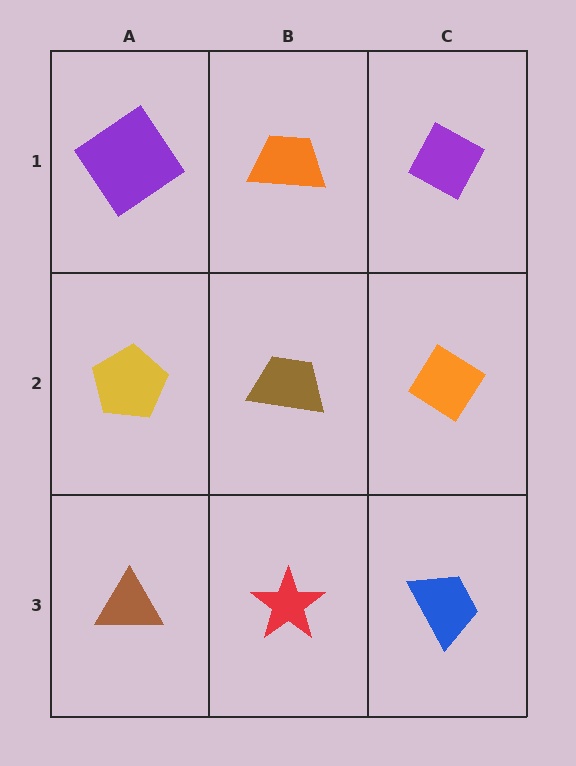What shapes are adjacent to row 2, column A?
A purple diamond (row 1, column A), a brown triangle (row 3, column A), a brown trapezoid (row 2, column B).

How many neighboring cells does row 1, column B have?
3.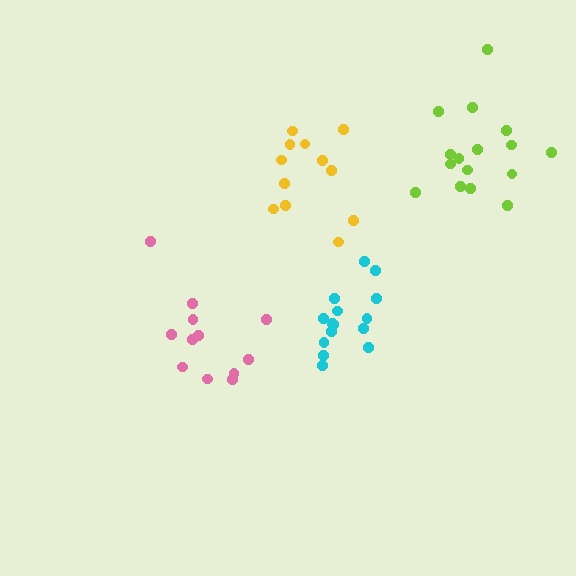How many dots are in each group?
Group 1: 12 dots, Group 2: 12 dots, Group 3: 16 dots, Group 4: 15 dots (55 total).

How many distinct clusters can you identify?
There are 4 distinct clusters.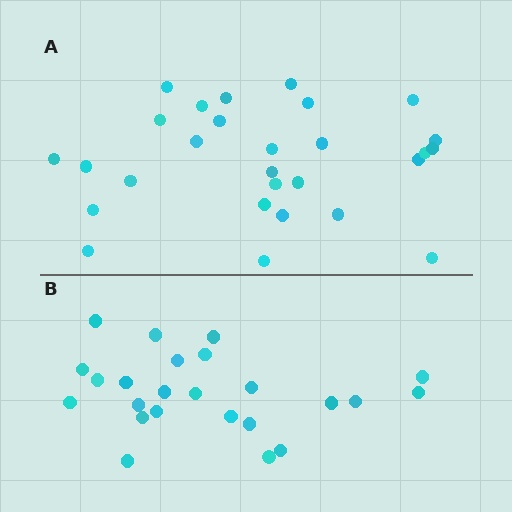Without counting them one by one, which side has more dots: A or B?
Region A (the top region) has more dots.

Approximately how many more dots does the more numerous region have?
Region A has about 4 more dots than region B.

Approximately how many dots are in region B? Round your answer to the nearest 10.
About 20 dots. (The exact count is 24, which rounds to 20.)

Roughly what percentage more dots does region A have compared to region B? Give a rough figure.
About 15% more.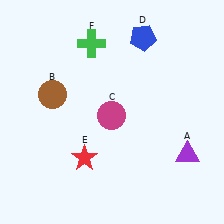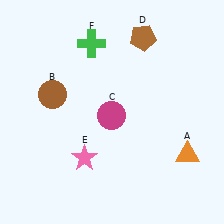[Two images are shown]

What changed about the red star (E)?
In Image 1, E is red. In Image 2, it changed to pink.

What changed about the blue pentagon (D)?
In Image 1, D is blue. In Image 2, it changed to brown.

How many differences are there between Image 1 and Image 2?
There are 3 differences between the two images.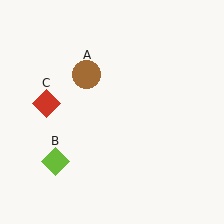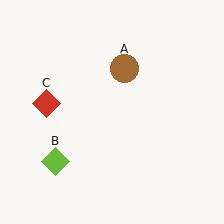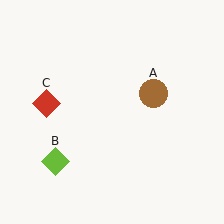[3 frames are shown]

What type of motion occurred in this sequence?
The brown circle (object A) rotated clockwise around the center of the scene.